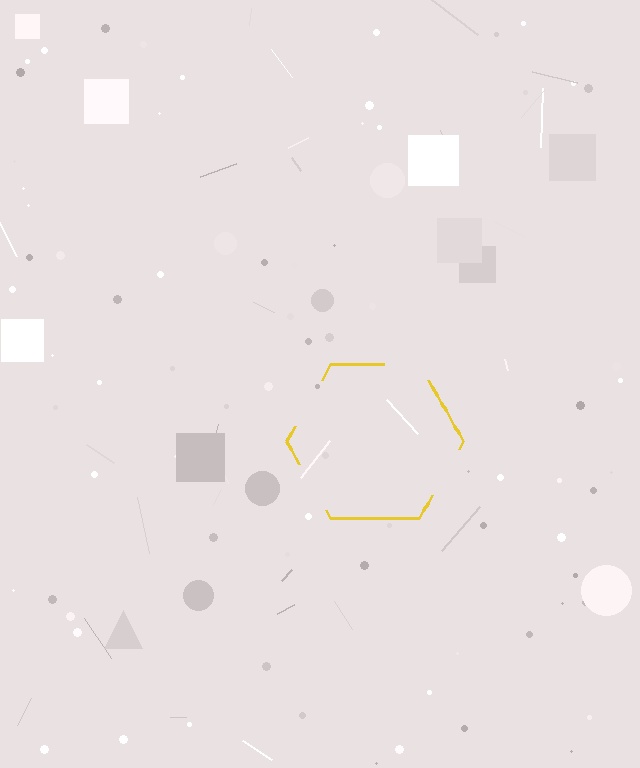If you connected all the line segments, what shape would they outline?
They would outline a hexagon.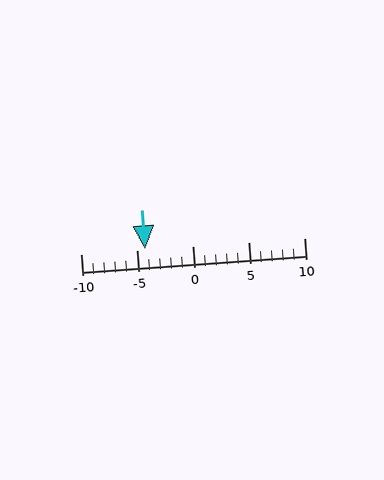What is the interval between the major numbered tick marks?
The major tick marks are spaced 5 units apart.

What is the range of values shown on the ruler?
The ruler shows values from -10 to 10.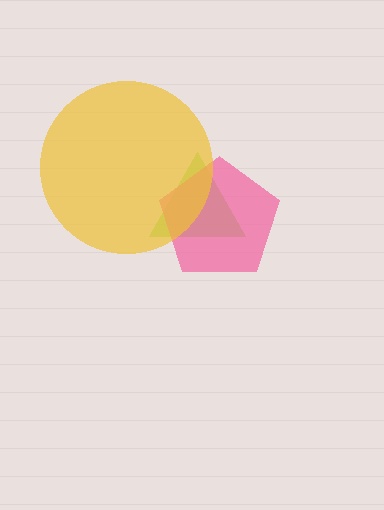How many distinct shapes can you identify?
There are 3 distinct shapes: a lime triangle, a pink pentagon, a yellow circle.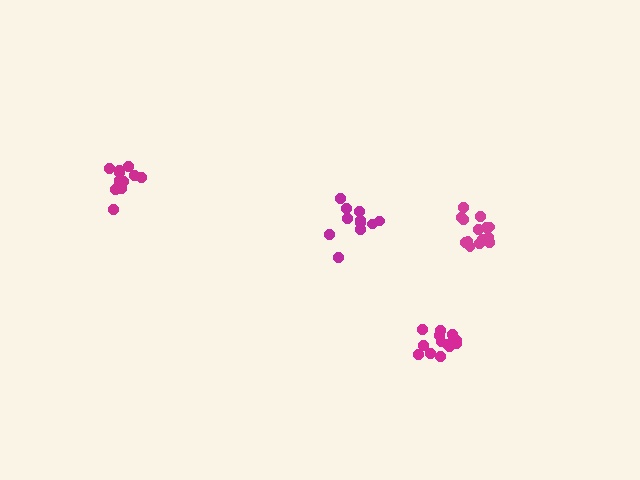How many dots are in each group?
Group 1: 14 dots, Group 2: 15 dots, Group 3: 14 dots, Group 4: 11 dots (54 total).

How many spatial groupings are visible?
There are 4 spatial groupings.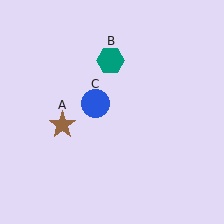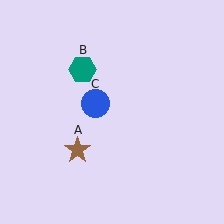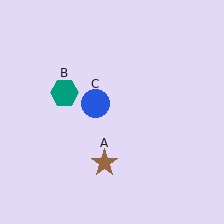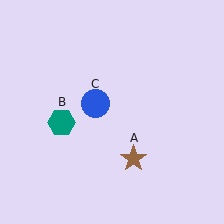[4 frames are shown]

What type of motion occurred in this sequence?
The brown star (object A), teal hexagon (object B) rotated counterclockwise around the center of the scene.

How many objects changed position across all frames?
2 objects changed position: brown star (object A), teal hexagon (object B).